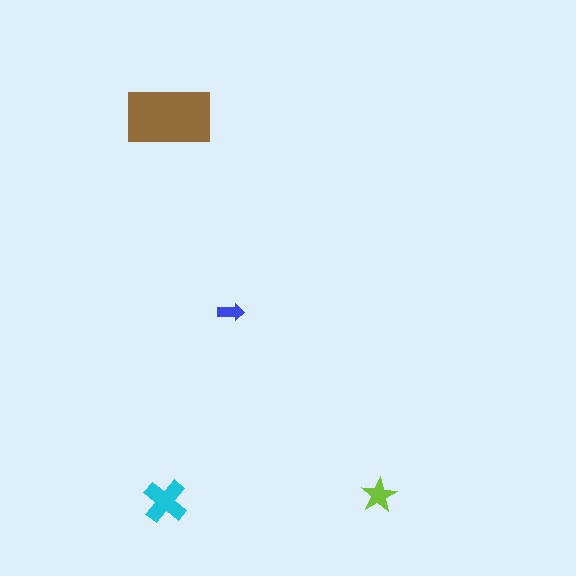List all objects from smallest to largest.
The blue arrow, the lime star, the cyan cross, the brown rectangle.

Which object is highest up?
The brown rectangle is topmost.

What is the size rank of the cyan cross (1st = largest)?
2nd.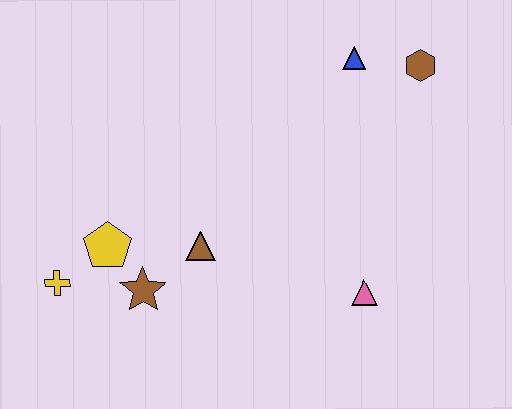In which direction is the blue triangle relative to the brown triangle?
The blue triangle is above the brown triangle.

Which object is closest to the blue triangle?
The brown hexagon is closest to the blue triangle.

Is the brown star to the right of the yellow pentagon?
Yes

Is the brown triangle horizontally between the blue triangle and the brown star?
Yes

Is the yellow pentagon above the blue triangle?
No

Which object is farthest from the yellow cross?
The brown hexagon is farthest from the yellow cross.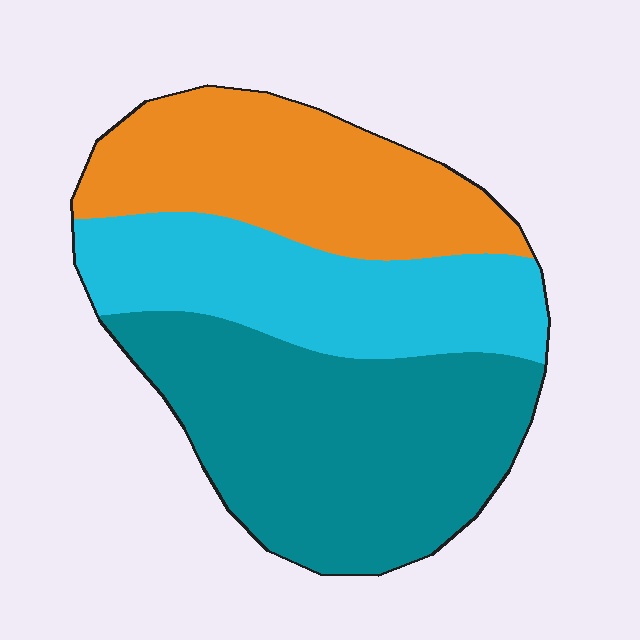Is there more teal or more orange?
Teal.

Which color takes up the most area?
Teal, at roughly 45%.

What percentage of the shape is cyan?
Cyan covers 28% of the shape.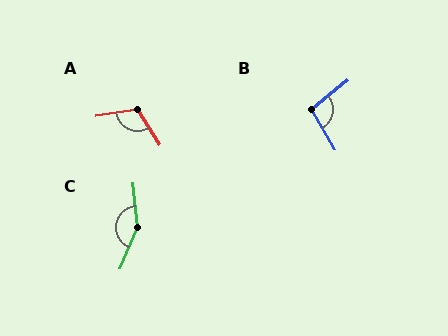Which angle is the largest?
C, at approximately 152 degrees.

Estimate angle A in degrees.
Approximately 114 degrees.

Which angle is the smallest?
B, at approximately 99 degrees.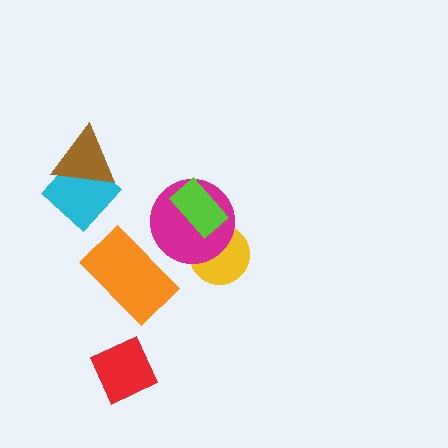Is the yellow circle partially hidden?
Yes, it is partially covered by another shape.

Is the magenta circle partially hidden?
Yes, it is partially covered by another shape.